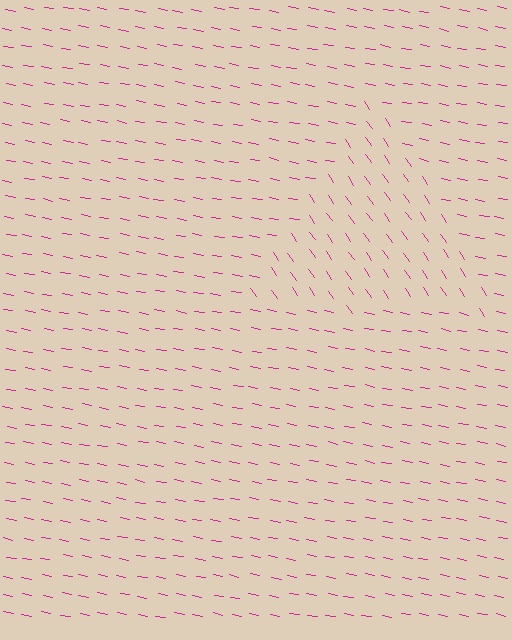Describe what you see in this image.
The image is filled with small magenta line segments. A triangle region in the image has lines oriented differently from the surrounding lines, creating a visible texture boundary.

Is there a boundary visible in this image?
Yes, there is a texture boundary formed by a change in line orientation.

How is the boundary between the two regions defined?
The boundary is defined purely by a change in line orientation (approximately 45 degrees difference). All lines are the same color and thickness.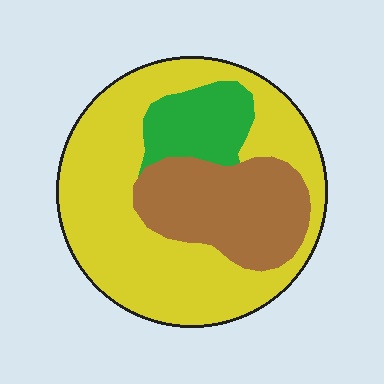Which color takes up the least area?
Green, at roughly 15%.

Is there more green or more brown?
Brown.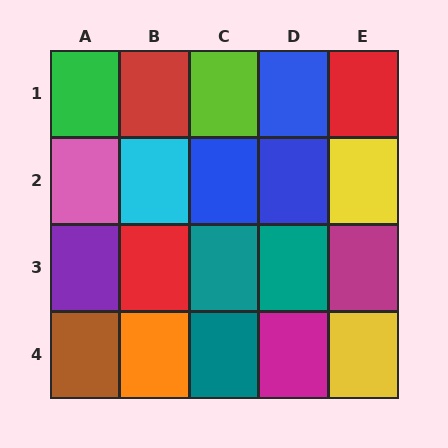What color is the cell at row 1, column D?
Blue.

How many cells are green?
1 cell is green.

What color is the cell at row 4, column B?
Orange.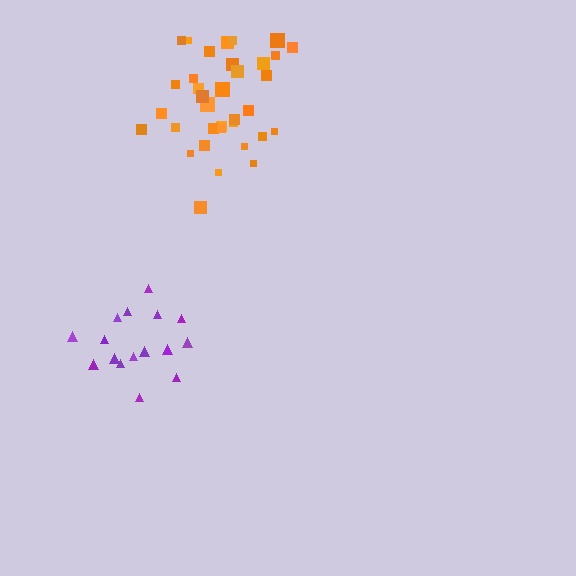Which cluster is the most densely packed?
Orange.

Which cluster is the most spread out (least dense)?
Purple.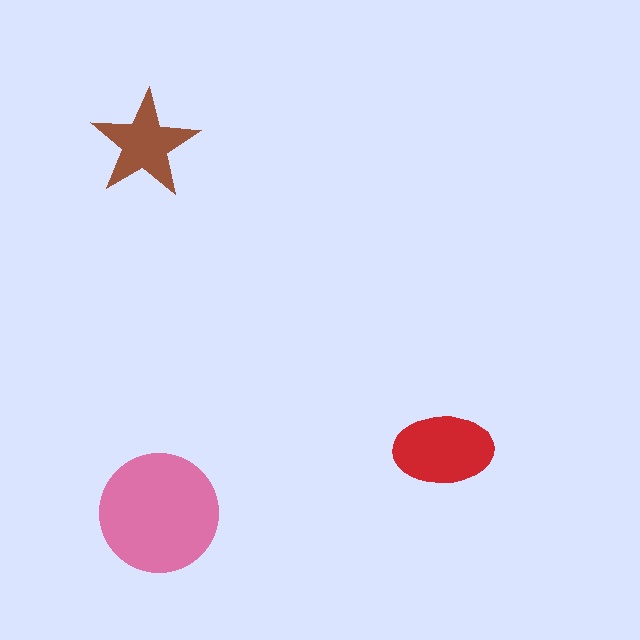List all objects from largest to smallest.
The pink circle, the red ellipse, the brown star.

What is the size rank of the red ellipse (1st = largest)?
2nd.